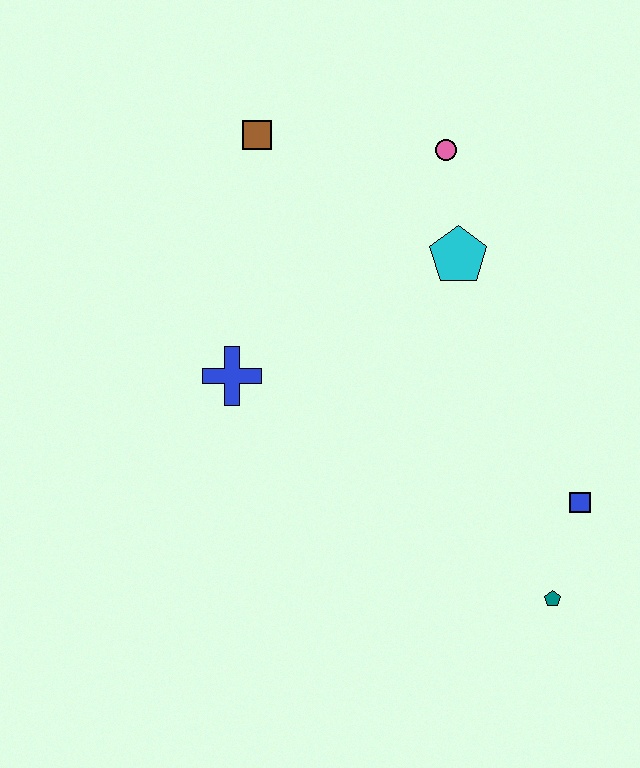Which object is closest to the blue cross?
The brown square is closest to the blue cross.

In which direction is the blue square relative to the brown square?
The blue square is below the brown square.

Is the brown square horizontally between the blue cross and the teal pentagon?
Yes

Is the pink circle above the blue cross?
Yes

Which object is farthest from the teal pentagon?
The brown square is farthest from the teal pentagon.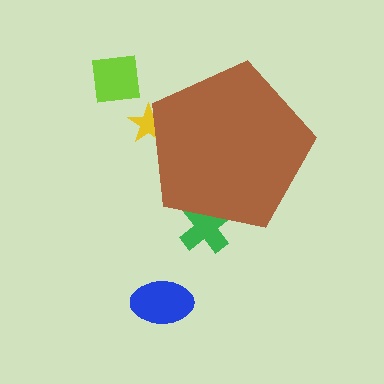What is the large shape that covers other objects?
A brown pentagon.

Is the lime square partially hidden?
No, the lime square is fully visible.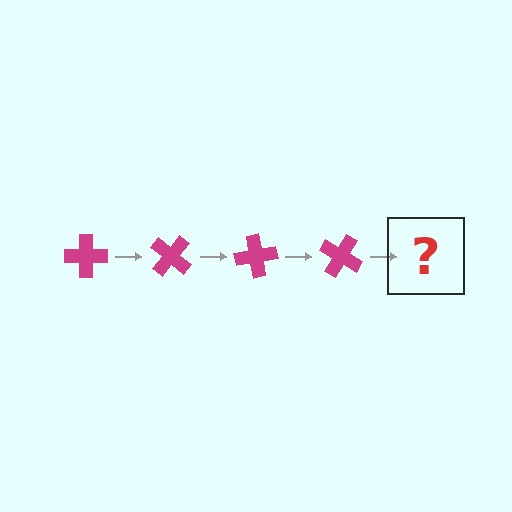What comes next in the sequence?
The next element should be a magenta cross rotated 160 degrees.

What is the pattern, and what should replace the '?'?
The pattern is that the cross rotates 40 degrees each step. The '?' should be a magenta cross rotated 160 degrees.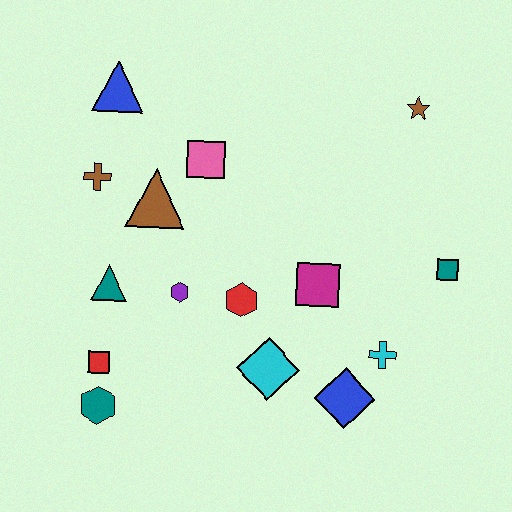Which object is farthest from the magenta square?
The blue triangle is farthest from the magenta square.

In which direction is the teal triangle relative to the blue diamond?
The teal triangle is to the left of the blue diamond.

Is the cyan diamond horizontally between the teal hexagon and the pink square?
No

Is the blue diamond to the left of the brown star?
Yes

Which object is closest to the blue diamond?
The cyan cross is closest to the blue diamond.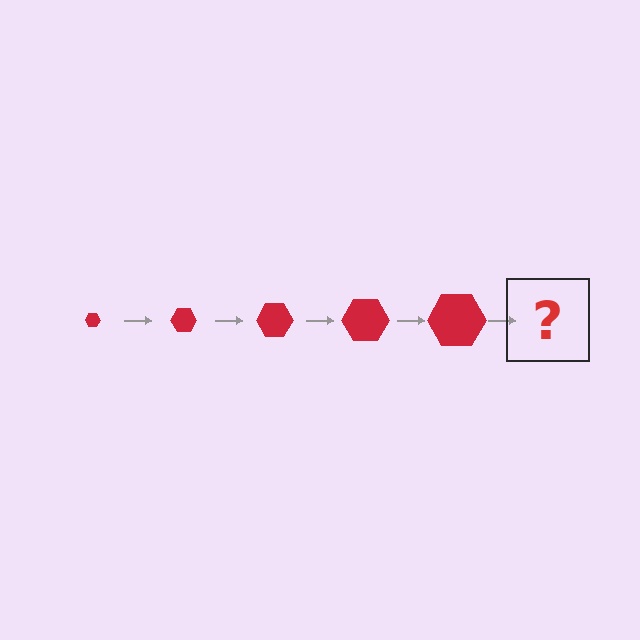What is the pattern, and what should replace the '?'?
The pattern is that the hexagon gets progressively larger each step. The '?' should be a red hexagon, larger than the previous one.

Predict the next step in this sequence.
The next step is a red hexagon, larger than the previous one.